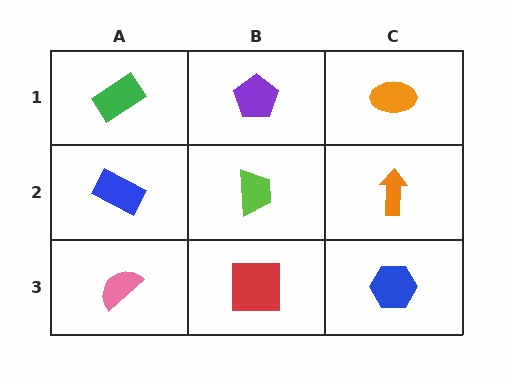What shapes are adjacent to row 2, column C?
An orange ellipse (row 1, column C), a blue hexagon (row 3, column C), a lime trapezoid (row 2, column B).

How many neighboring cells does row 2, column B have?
4.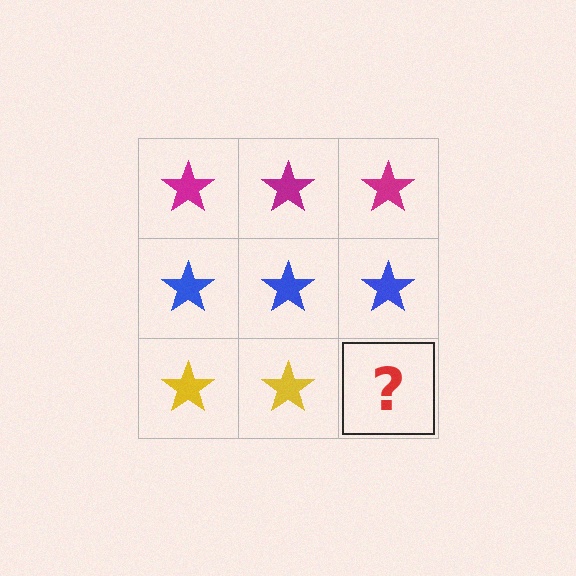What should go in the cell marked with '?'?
The missing cell should contain a yellow star.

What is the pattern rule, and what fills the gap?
The rule is that each row has a consistent color. The gap should be filled with a yellow star.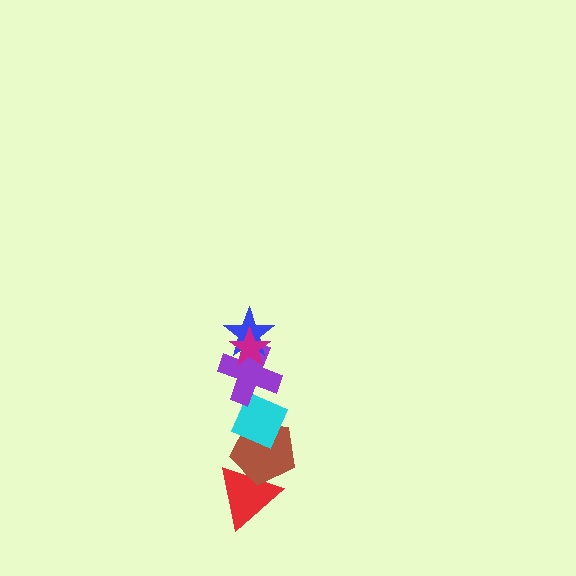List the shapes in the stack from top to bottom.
From top to bottom: the magenta star, the blue star, the purple cross, the cyan diamond, the brown pentagon, the red triangle.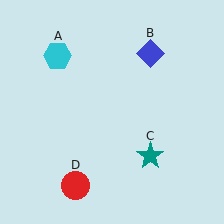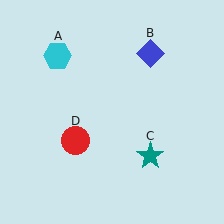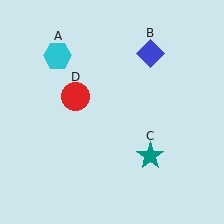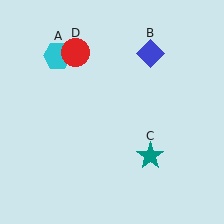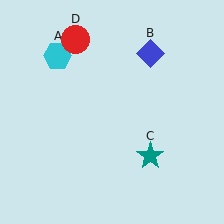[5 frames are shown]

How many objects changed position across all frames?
1 object changed position: red circle (object D).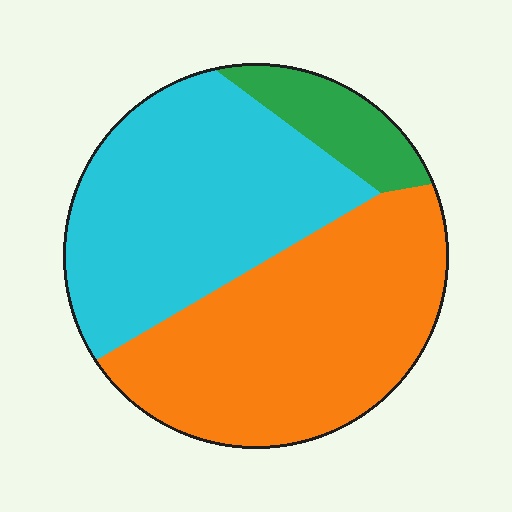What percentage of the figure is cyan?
Cyan covers 43% of the figure.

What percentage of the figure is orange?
Orange covers about 45% of the figure.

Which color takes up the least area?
Green, at roughly 10%.